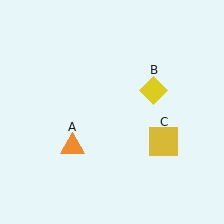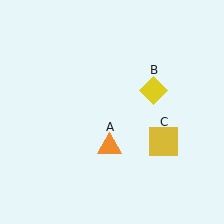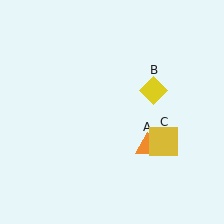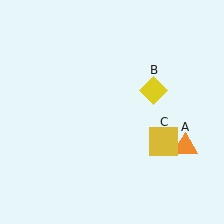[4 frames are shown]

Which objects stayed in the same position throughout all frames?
Yellow diamond (object B) and yellow square (object C) remained stationary.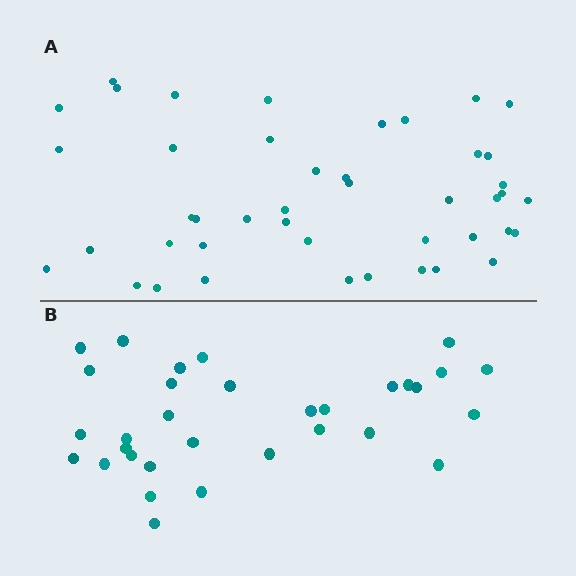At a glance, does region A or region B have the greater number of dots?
Region A (the top region) has more dots.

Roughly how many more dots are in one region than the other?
Region A has roughly 12 or so more dots than region B.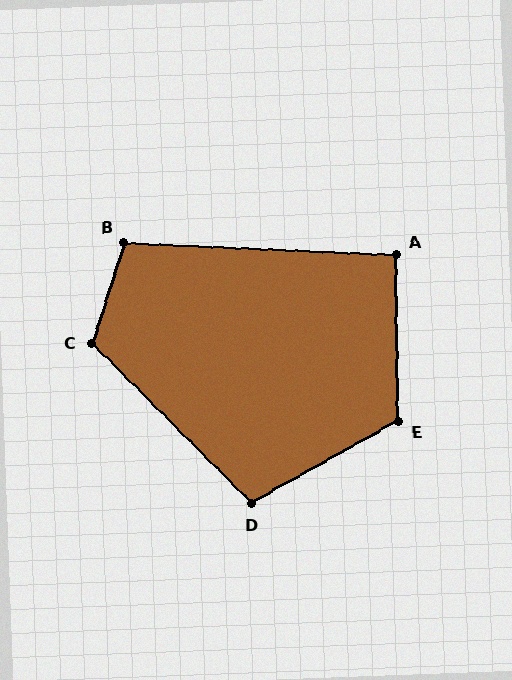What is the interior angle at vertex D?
Approximately 106 degrees (obtuse).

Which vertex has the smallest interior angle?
A, at approximately 93 degrees.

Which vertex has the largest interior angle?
E, at approximately 118 degrees.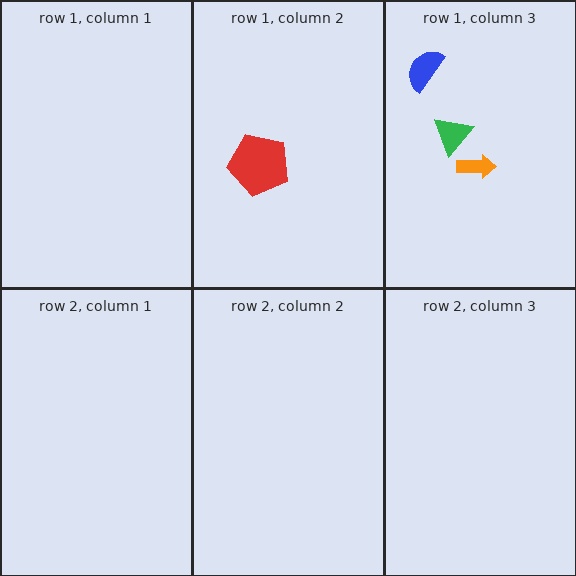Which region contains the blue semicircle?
The row 1, column 3 region.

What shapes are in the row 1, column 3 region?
The blue semicircle, the orange arrow, the green triangle.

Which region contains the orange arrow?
The row 1, column 3 region.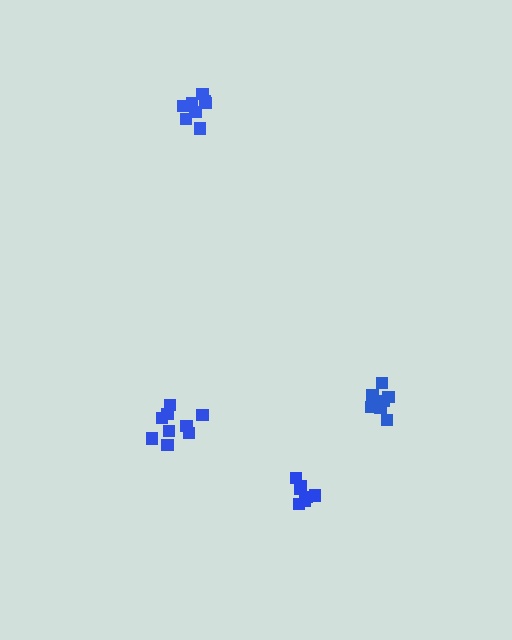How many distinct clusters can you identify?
There are 4 distinct clusters.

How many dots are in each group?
Group 1: 7 dots, Group 2: 9 dots, Group 3: 7 dots, Group 4: 8 dots (31 total).